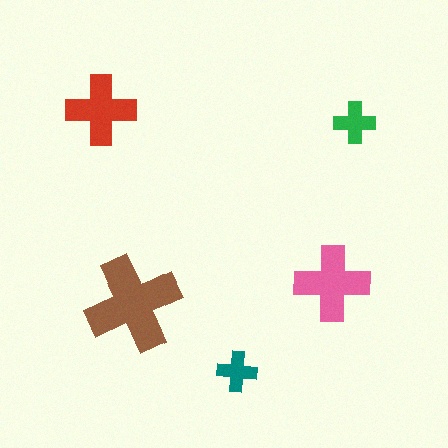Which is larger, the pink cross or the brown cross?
The brown one.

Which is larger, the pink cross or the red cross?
The pink one.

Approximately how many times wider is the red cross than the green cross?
About 1.5 times wider.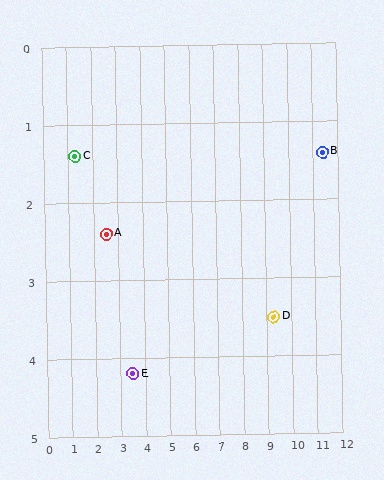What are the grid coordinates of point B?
Point B is at approximately (11.4, 1.4).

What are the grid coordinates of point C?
Point C is at approximately (1.3, 1.4).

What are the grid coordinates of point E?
Point E is at approximately (3.5, 4.2).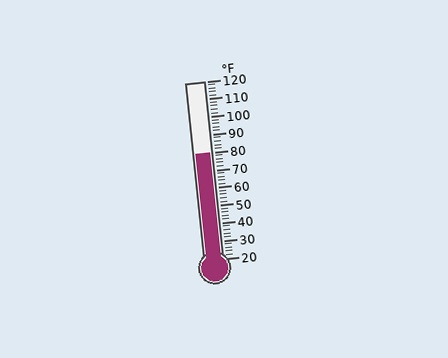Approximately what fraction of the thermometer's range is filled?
The thermometer is filled to approximately 60% of its range.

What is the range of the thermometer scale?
The thermometer scale ranges from 20°F to 120°F.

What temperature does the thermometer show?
The thermometer shows approximately 80°F.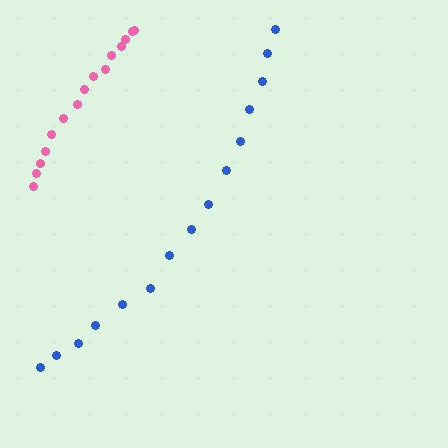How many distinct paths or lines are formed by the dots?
There are 2 distinct paths.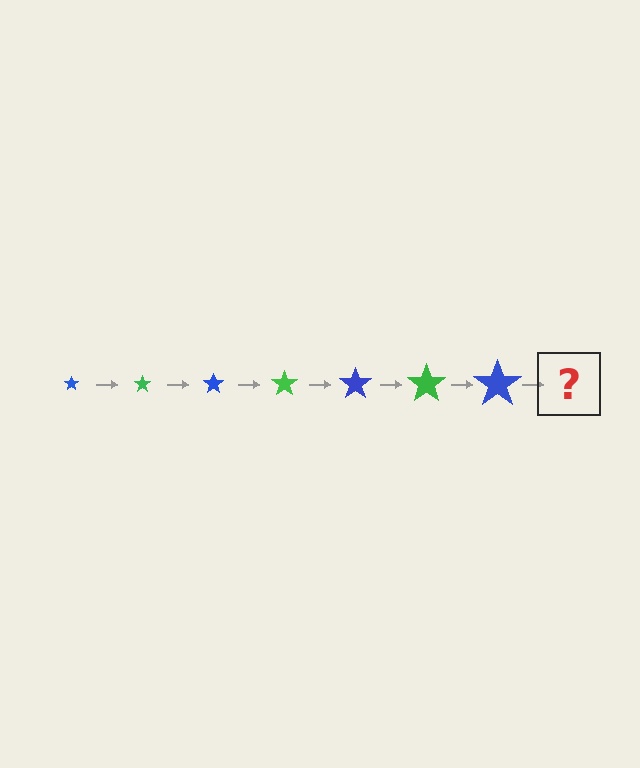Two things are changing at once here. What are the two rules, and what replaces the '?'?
The two rules are that the star grows larger each step and the color cycles through blue and green. The '?' should be a green star, larger than the previous one.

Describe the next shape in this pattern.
It should be a green star, larger than the previous one.